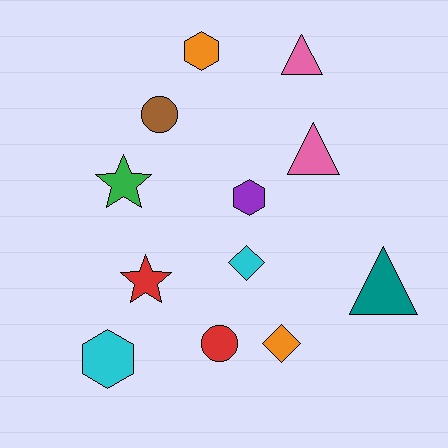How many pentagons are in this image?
There are no pentagons.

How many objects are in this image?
There are 12 objects.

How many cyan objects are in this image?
There are 2 cyan objects.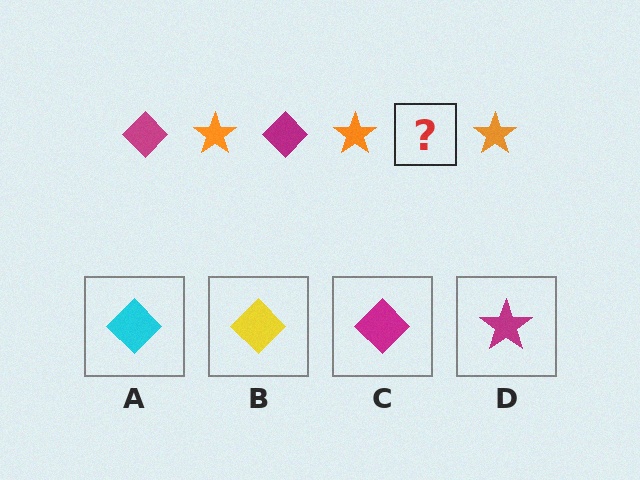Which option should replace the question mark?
Option C.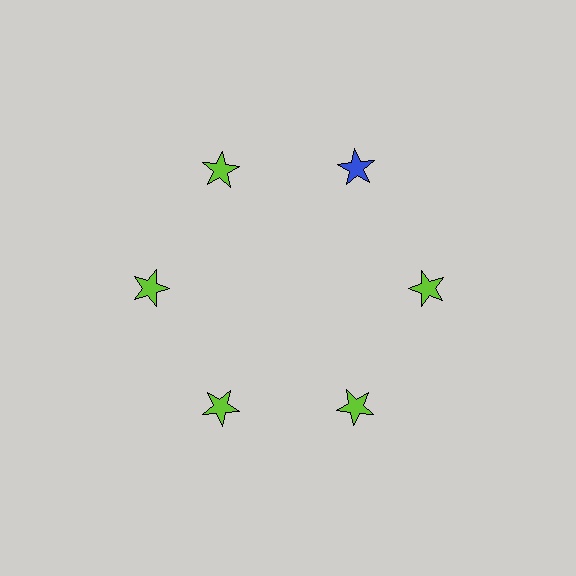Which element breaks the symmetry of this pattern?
The blue star at roughly the 1 o'clock position breaks the symmetry. All other shapes are lime stars.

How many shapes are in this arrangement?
There are 6 shapes arranged in a ring pattern.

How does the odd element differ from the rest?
It has a different color: blue instead of lime.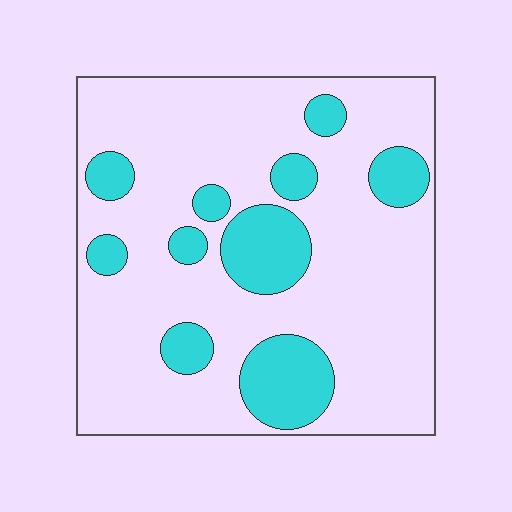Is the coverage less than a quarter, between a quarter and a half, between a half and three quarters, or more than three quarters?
Less than a quarter.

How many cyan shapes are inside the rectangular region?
10.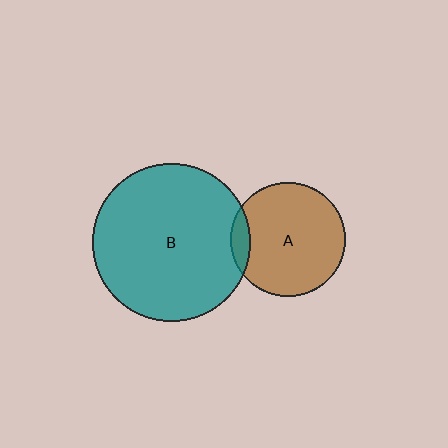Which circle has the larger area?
Circle B (teal).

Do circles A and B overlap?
Yes.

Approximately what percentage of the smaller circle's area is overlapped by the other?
Approximately 10%.